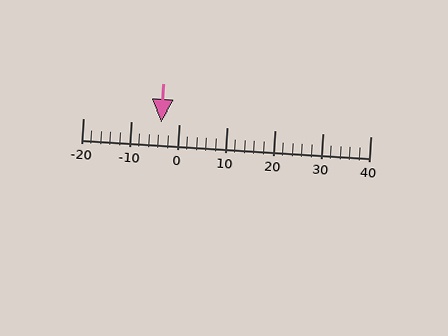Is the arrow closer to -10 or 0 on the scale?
The arrow is closer to 0.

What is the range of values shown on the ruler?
The ruler shows values from -20 to 40.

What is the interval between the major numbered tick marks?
The major tick marks are spaced 10 units apart.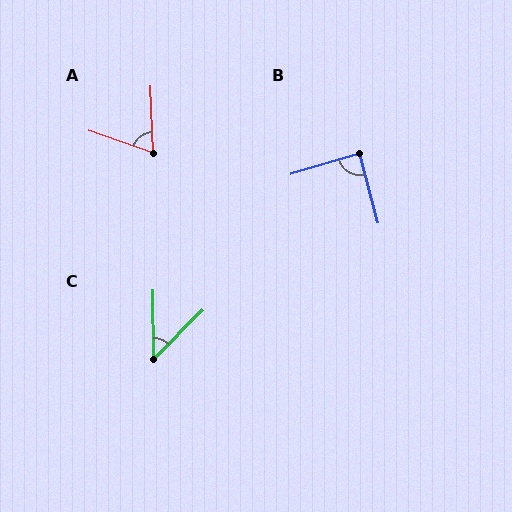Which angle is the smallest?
C, at approximately 45 degrees.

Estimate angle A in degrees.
Approximately 68 degrees.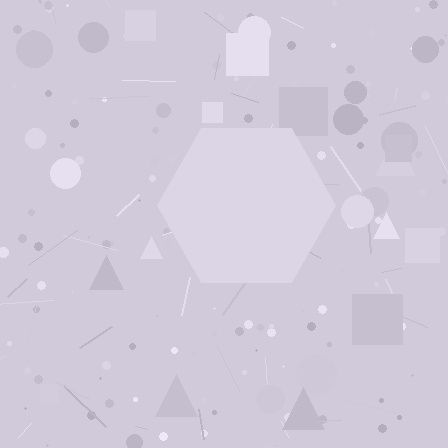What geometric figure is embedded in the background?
A hexagon is embedded in the background.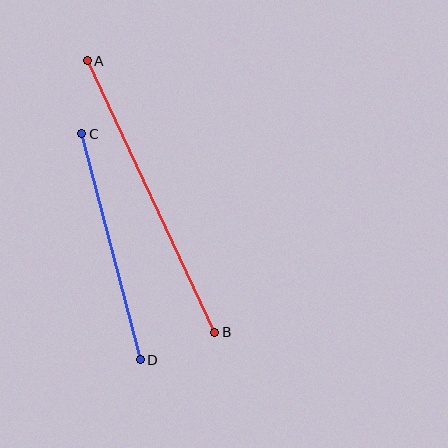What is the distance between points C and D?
The distance is approximately 234 pixels.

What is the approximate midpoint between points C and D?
The midpoint is at approximately (111, 247) pixels.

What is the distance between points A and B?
The distance is approximately 300 pixels.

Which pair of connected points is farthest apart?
Points A and B are farthest apart.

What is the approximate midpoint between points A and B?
The midpoint is at approximately (151, 196) pixels.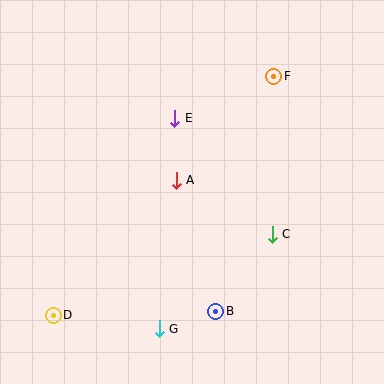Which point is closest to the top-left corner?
Point E is closest to the top-left corner.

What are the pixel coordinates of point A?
Point A is at (176, 180).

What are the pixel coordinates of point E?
Point E is at (175, 118).